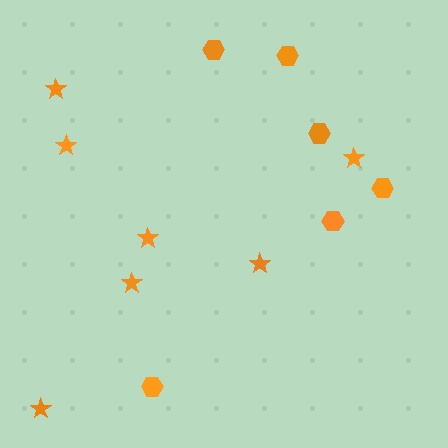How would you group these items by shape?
There are 2 groups: one group of stars (7) and one group of hexagons (6).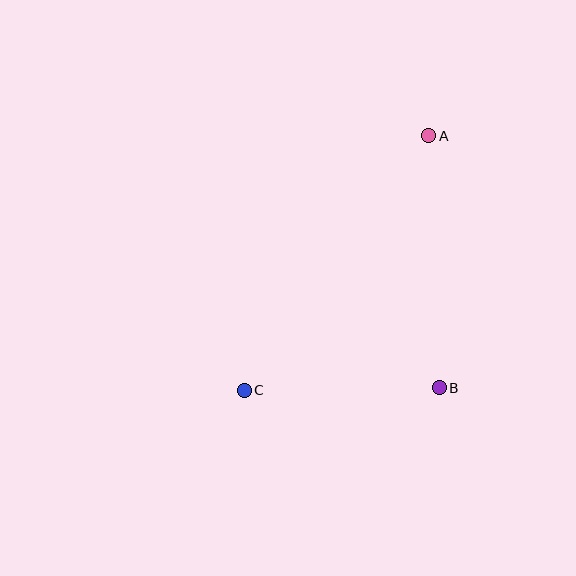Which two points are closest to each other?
Points B and C are closest to each other.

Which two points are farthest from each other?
Points A and C are farthest from each other.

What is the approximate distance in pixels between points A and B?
The distance between A and B is approximately 252 pixels.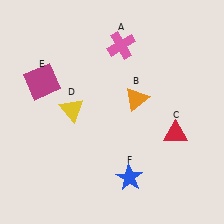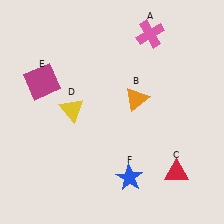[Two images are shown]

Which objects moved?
The objects that moved are: the pink cross (A), the red triangle (C).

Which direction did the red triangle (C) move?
The red triangle (C) moved down.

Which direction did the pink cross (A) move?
The pink cross (A) moved right.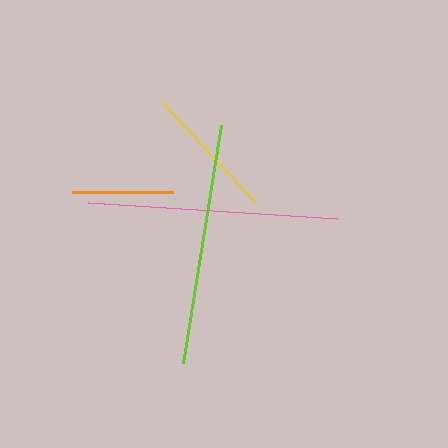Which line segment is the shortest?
The orange line is the shortest at approximately 101 pixels.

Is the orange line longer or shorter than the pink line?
The pink line is longer than the orange line.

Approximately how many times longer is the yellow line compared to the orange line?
The yellow line is approximately 1.4 times the length of the orange line.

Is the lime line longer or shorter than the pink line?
The pink line is longer than the lime line.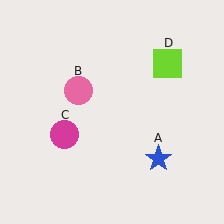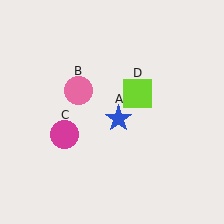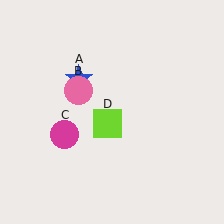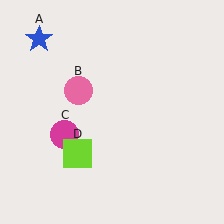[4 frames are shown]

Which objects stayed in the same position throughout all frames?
Pink circle (object B) and magenta circle (object C) remained stationary.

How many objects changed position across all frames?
2 objects changed position: blue star (object A), lime square (object D).